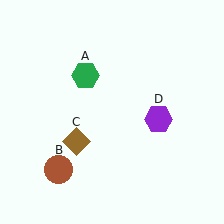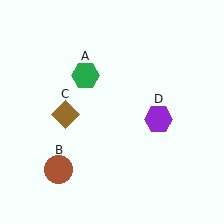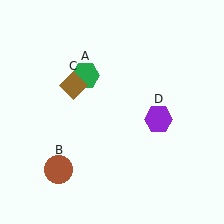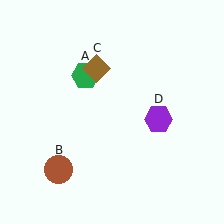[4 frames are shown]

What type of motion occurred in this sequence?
The brown diamond (object C) rotated clockwise around the center of the scene.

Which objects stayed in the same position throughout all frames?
Green hexagon (object A) and brown circle (object B) and purple hexagon (object D) remained stationary.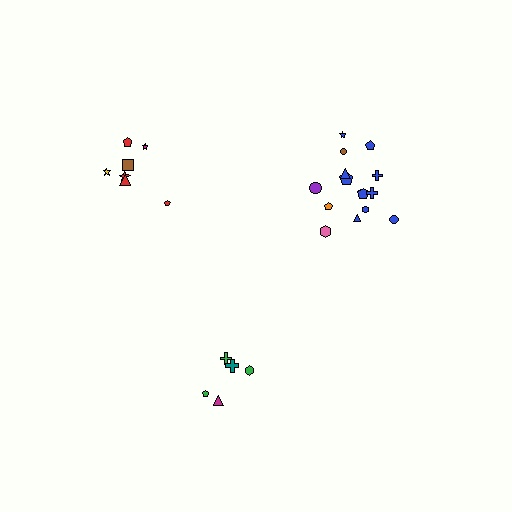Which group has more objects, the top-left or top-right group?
The top-right group.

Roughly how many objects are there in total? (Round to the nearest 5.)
Roughly 25 objects in total.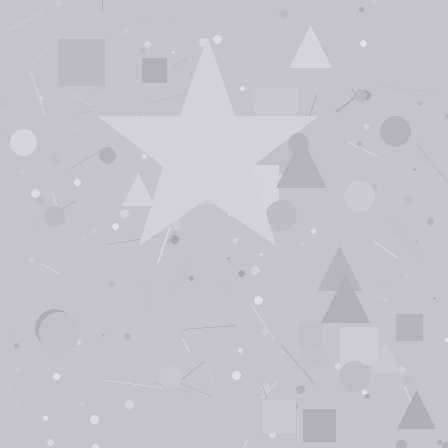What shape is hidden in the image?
A star is hidden in the image.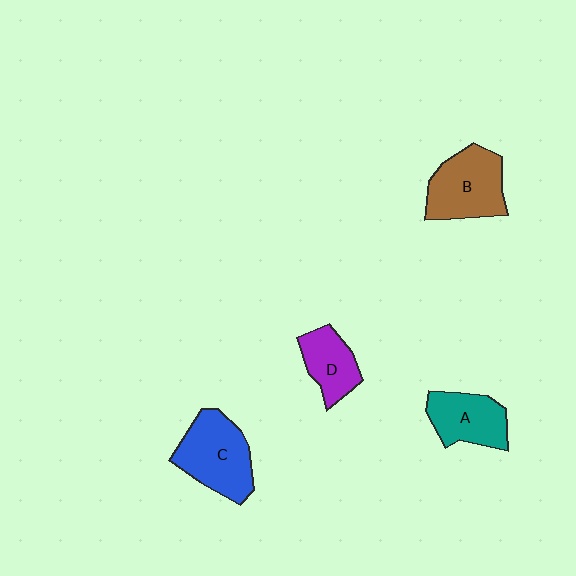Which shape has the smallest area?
Shape D (purple).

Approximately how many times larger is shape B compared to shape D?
Approximately 1.5 times.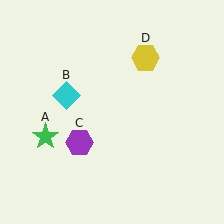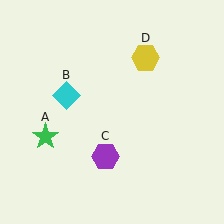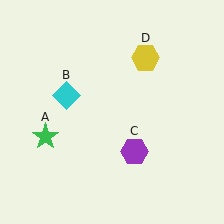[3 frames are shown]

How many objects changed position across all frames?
1 object changed position: purple hexagon (object C).